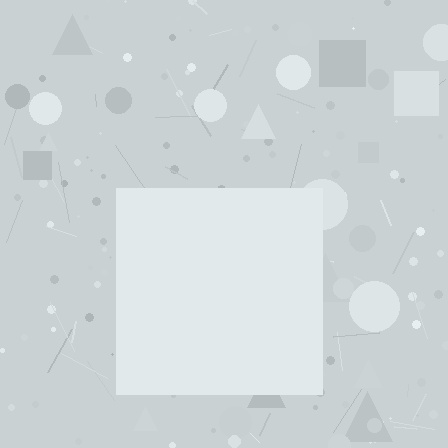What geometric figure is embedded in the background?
A square is embedded in the background.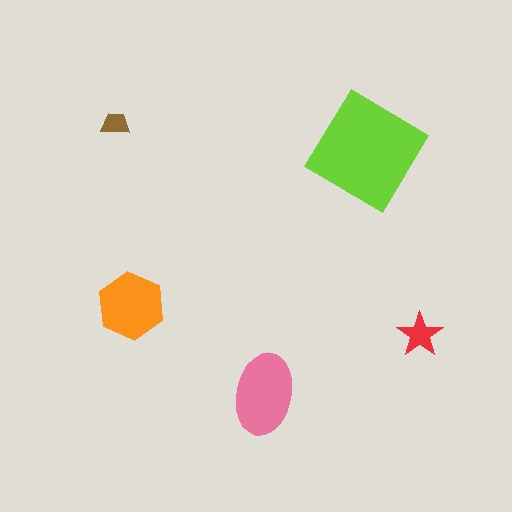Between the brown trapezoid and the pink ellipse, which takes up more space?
The pink ellipse.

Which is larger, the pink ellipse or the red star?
The pink ellipse.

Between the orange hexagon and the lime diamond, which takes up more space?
The lime diamond.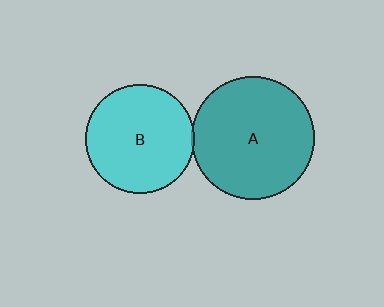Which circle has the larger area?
Circle A (teal).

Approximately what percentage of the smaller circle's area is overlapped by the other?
Approximately 5%.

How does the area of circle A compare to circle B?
Approximately 1.3 times.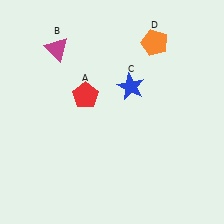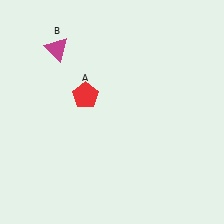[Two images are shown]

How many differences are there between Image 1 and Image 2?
There are 2 differences between the two images.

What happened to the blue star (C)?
The blue star (C) was removed in Image 2. It was in the top-right area of Image 1.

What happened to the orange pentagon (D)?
The orange pentagon (D) was removed in Image 2. It was in the top-right area of Image 1.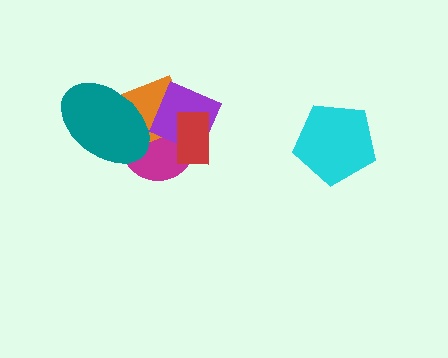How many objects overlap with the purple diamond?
3 objects overlap with the purple diamond.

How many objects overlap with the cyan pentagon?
0 objects overlap with the cyan pentagon.